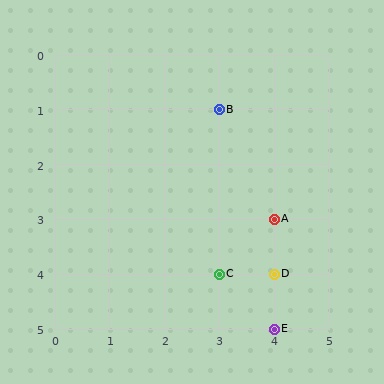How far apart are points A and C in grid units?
Points A and C are 1 column and 1 row apart (about 1.4 grid units diagonally).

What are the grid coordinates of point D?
Point D is at grid coordinates (4, 4).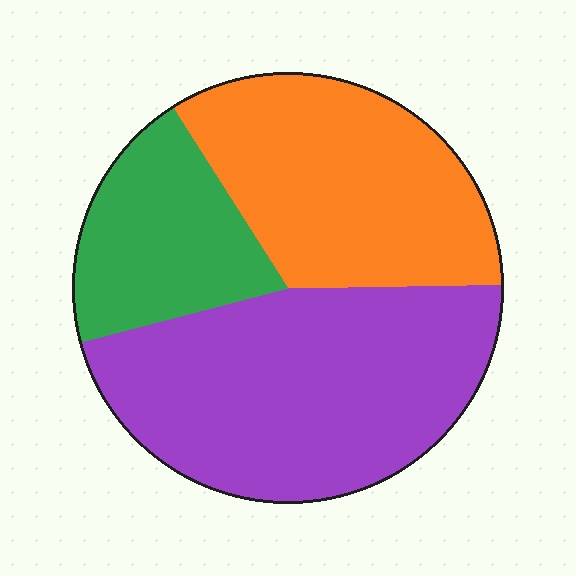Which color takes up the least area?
Green, at roughly 20%.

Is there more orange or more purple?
Purple.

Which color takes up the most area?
Purple, at roughly 45%.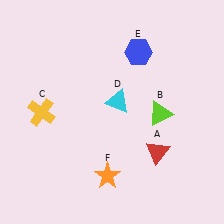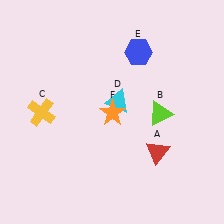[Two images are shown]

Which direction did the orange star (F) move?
The orange star (F) moved up.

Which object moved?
The orange star (F) moved up.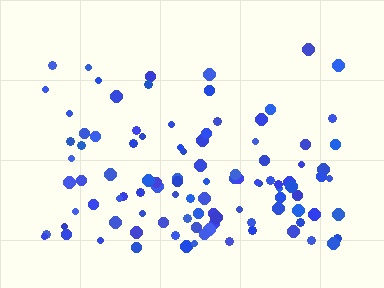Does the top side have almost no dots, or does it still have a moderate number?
Still a moderate number, just noticeably fewer than the bottom.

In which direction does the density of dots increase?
From top to bottom, with the bottom side densest.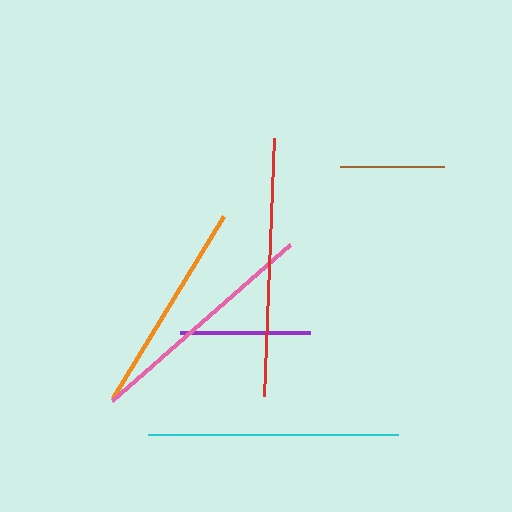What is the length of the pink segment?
The pink segment is approximately 237 pixels long.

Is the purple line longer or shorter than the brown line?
The purple line is longer than the brown line.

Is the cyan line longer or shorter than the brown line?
The cyan line is longer than the brown line.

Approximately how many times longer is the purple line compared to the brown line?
The purple line is approximately 1.3 times the length of the brown line.